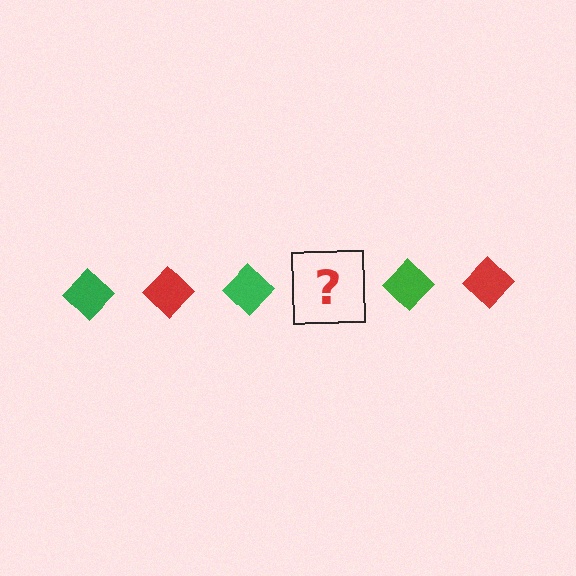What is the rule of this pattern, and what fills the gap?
The rule is that the pattern cycles through green, red diamonds. The gap should be filled with a red diamond.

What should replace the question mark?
The question mark should be replaced with a red diamond.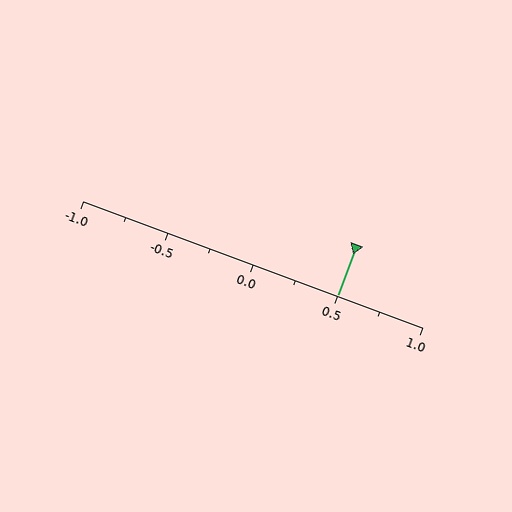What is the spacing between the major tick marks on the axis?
The major ticks are spaced 0.5 apart.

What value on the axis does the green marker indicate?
The marker indicates approximately 0.5.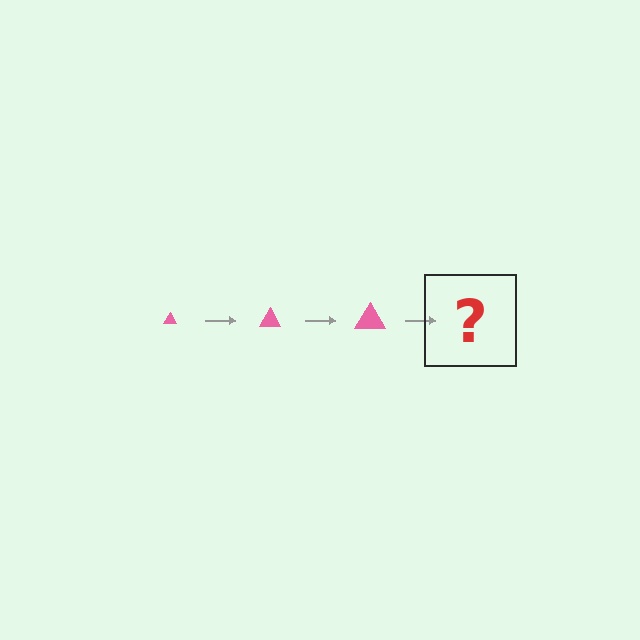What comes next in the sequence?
The next element should be a pink triangle, larger than the previous one.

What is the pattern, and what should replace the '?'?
The pattern is that the triangle gets progressively larger each step. The '?' should be a pink triangle, larger than the previous one.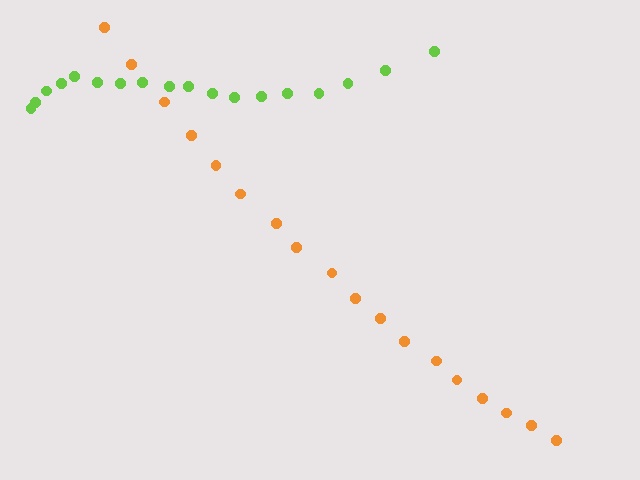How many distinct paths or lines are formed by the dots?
There are 2 distinct paths.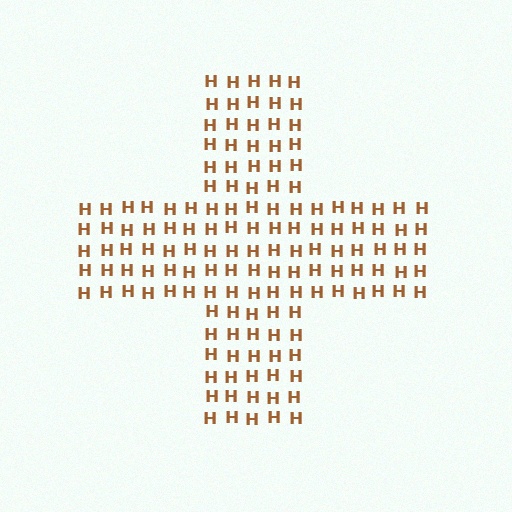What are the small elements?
The small elements are letter H's.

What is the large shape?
The large shape is a cross.